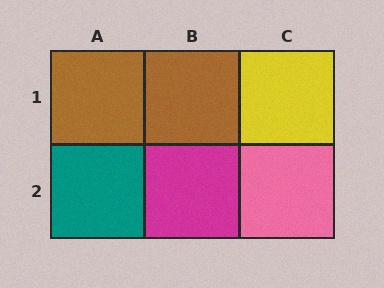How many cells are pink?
1 cell is pink.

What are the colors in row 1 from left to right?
Brown, brown, yellow.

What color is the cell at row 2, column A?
Teal.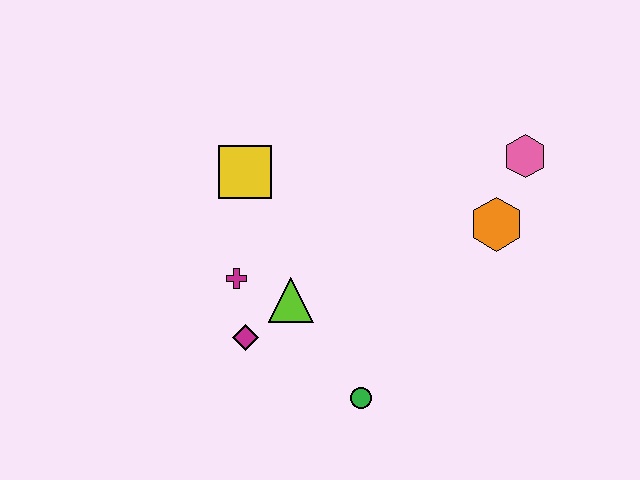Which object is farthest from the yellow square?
The pink hexagon is farthest from the yellow square.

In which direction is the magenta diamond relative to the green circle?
The magenta diamond is to the left of the green circle.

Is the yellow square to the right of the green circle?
No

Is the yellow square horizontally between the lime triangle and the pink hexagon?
No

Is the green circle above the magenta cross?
No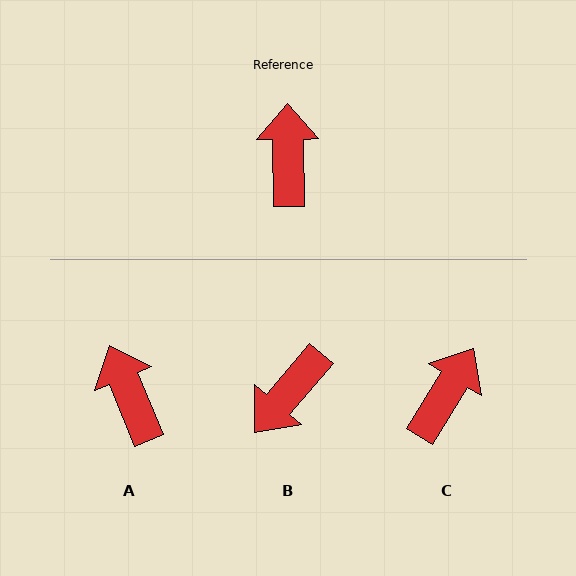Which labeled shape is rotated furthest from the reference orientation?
B, about 139 degrees away.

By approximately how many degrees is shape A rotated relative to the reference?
Approximately 22 degrees counter-clockwise.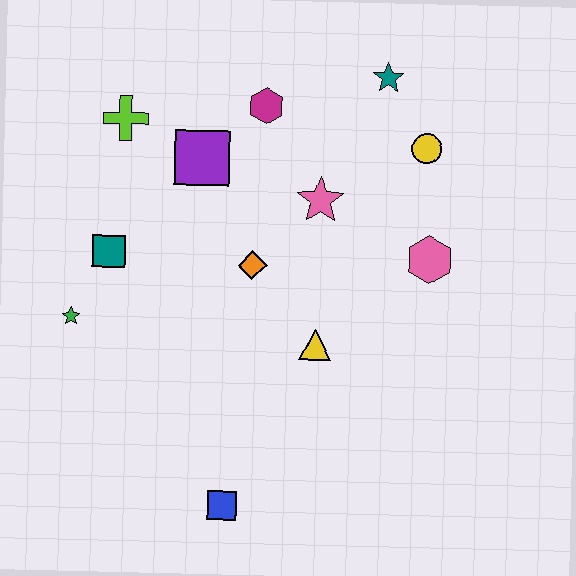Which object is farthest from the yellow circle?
The blue square is farthest from the yellow circle.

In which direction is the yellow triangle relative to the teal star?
The yellow triangle is below the teal star.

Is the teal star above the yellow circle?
Yes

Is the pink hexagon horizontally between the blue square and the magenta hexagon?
No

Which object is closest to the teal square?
The green star is closest to the teal square.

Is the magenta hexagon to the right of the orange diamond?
Yes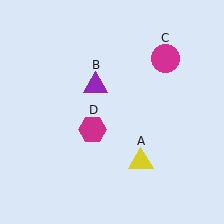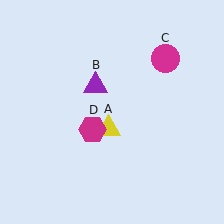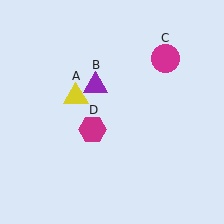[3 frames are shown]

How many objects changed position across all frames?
1 object changed position: yellow triangle (object A).